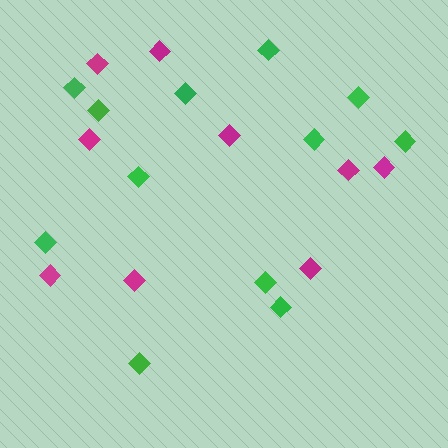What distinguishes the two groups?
There are 2 groups: one group of green diamonds (12) and one group of magenta diamonds (9).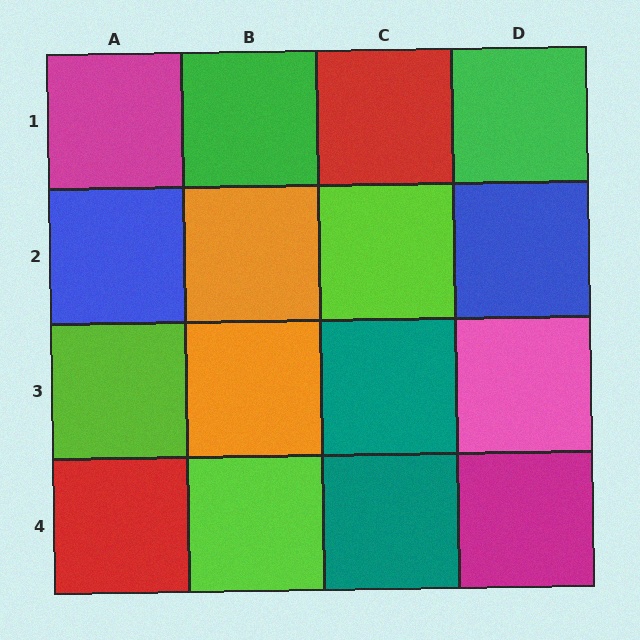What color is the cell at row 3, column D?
Pink.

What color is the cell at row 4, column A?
Red.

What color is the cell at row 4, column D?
Magenta.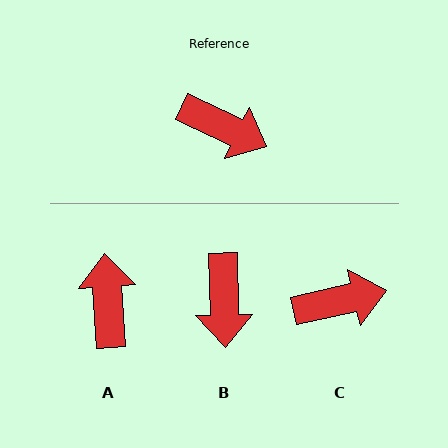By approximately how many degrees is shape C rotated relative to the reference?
Approximately 38 degrees counter-clockwise.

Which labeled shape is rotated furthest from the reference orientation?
A, about 119 degrees away.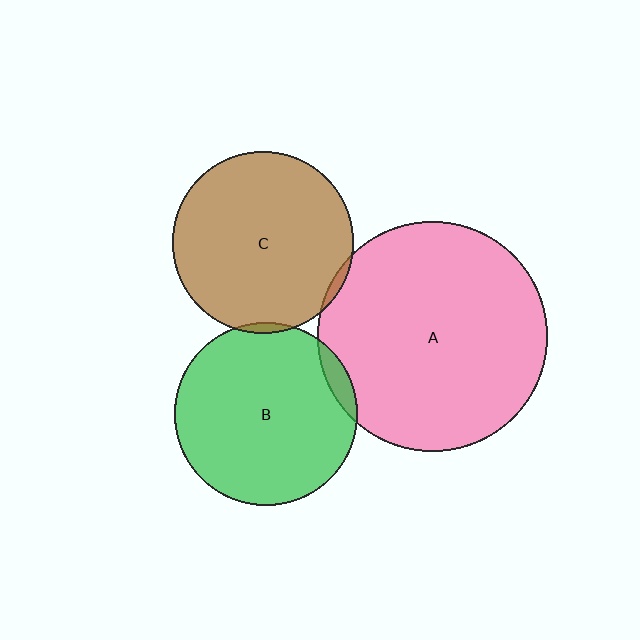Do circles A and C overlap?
Yes.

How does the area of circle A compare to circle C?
Approximately 1.6 times.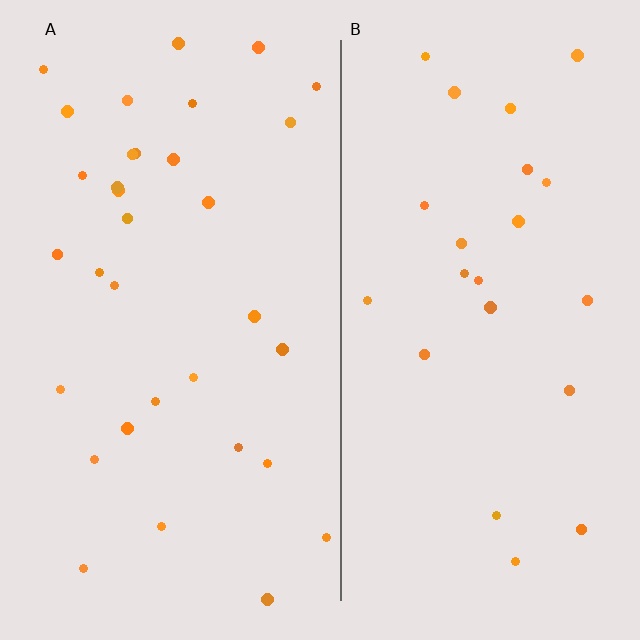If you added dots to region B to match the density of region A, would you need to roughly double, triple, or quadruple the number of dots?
Approximately double.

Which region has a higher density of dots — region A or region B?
A (the left).